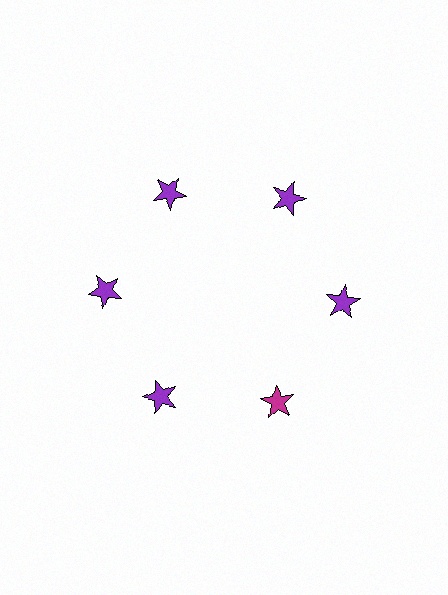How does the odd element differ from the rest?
It has a different color: magenta instead of purple.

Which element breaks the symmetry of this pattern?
The magenta star at roughly the 5 o'clock position breaks the symmetry. All other shapes are purple stars.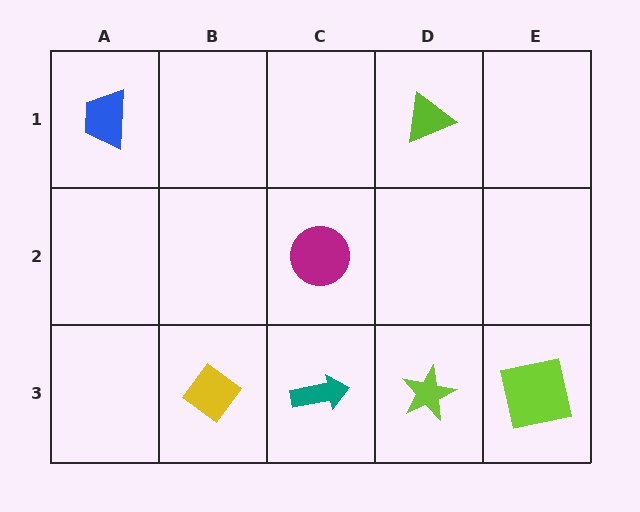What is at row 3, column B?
A yellow diamond.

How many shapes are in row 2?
1 shape.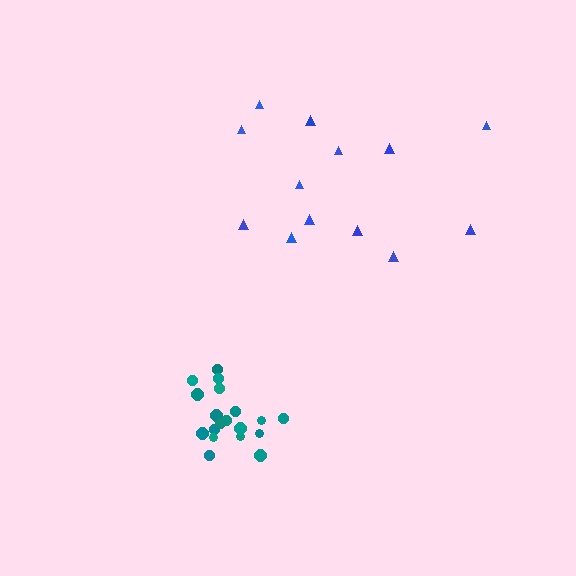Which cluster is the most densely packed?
Teal.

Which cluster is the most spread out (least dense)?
Blue.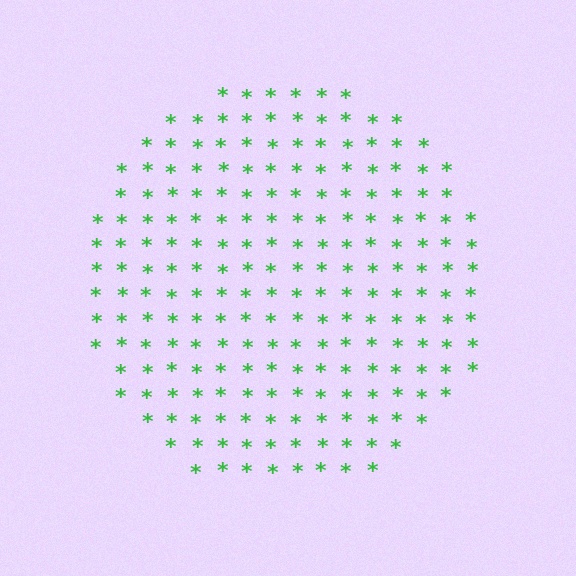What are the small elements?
The small elements are asterisks.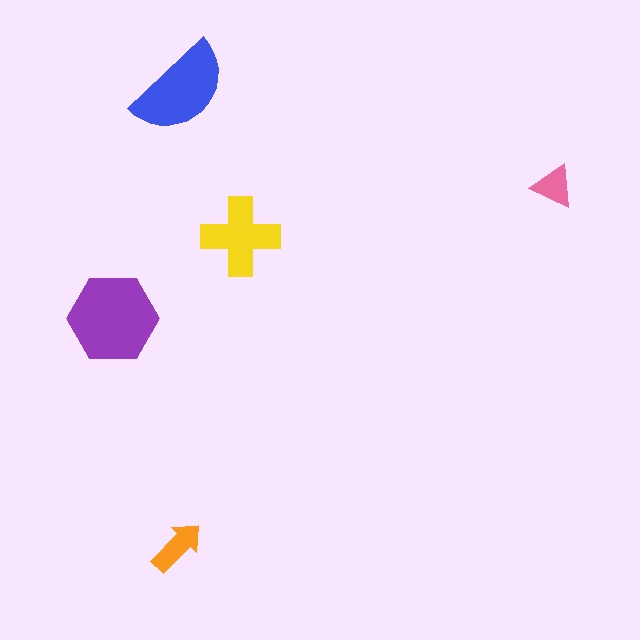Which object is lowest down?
The orange arrow is bottommost.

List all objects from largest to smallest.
The purple hexagon, the blue semicircle, the yellow cross, the orange arrow, the pink triangle.